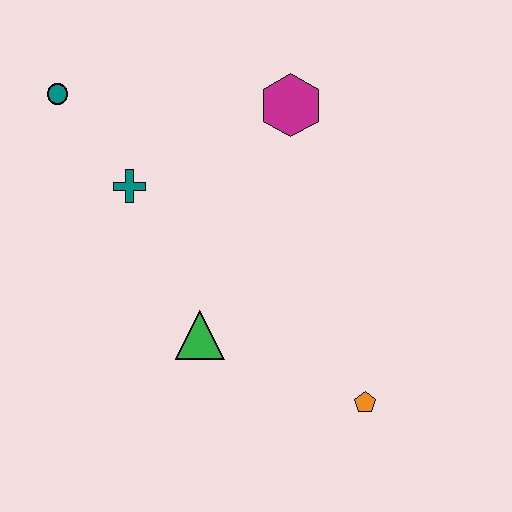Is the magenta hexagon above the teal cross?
Yes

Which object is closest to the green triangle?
The teal cross is closest to the green triangle.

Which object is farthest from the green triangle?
The teal circle is farthest from the green triangle.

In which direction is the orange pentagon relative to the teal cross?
The orange pentagon is to the right of the teal cross.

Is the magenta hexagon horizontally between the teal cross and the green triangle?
No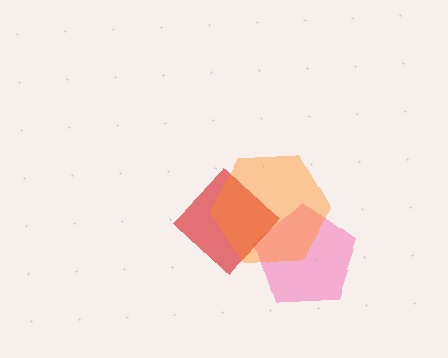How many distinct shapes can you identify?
There are 3 distinct shapes: a pink pentagon, a red diamond, an orange hexagon.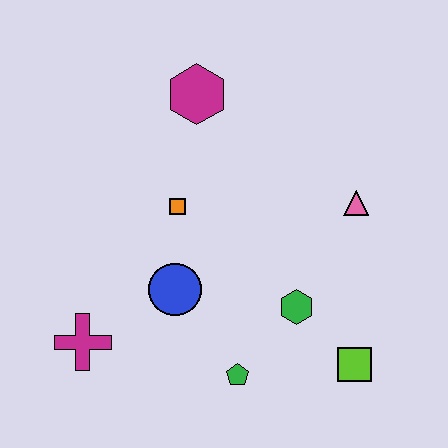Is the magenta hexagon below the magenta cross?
No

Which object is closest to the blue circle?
The orange square is closest to the blue circle.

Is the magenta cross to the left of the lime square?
Yes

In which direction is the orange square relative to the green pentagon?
The orange square is above the green pentagon.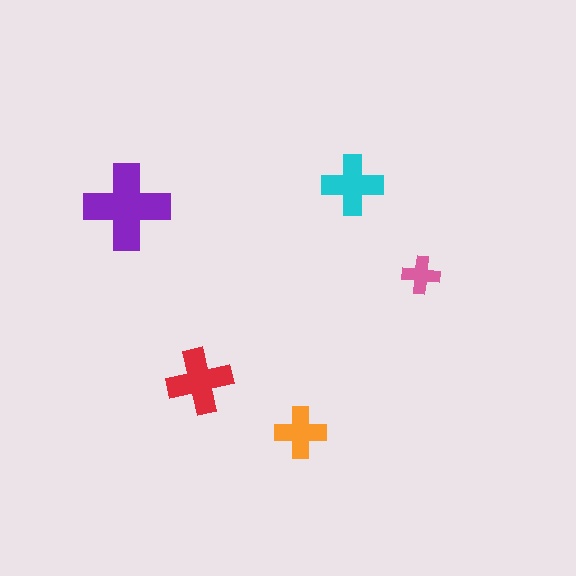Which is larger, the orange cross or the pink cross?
The orange one.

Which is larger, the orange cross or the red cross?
The red one.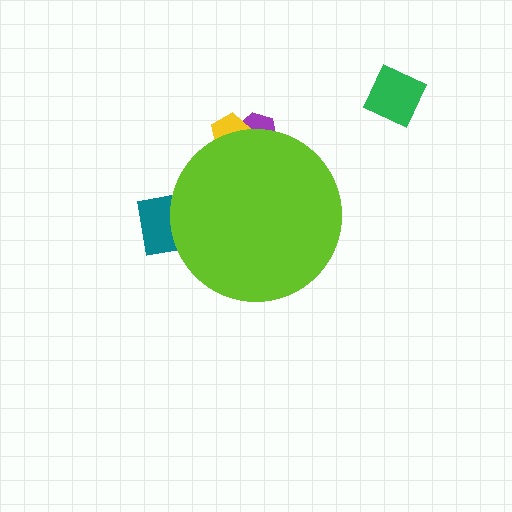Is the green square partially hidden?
No, the green square is fully visible.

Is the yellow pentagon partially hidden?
Yes, the yellow pentagon is partially hidden behind the lime circle.